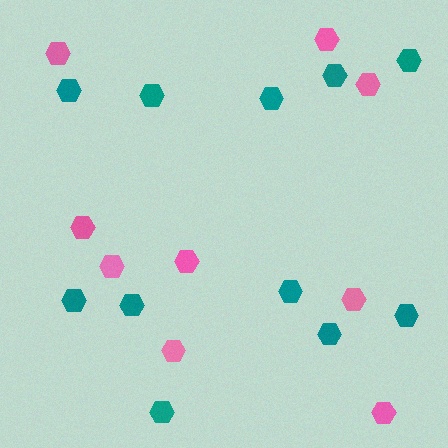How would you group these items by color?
There are 2 groups: one group of teal hexagons (11) and one group of pink hexagons (9).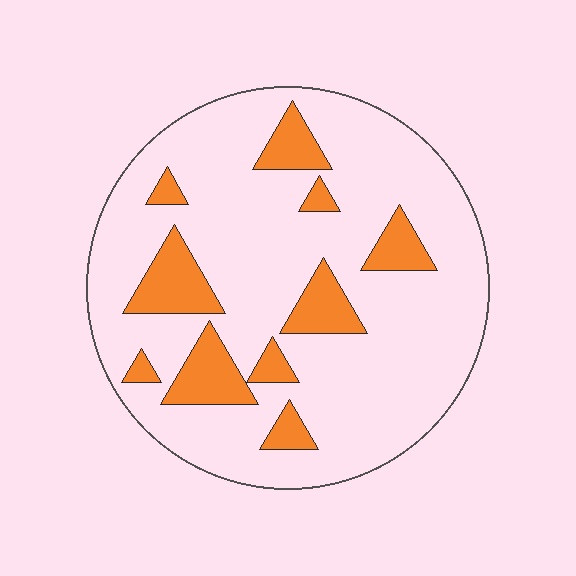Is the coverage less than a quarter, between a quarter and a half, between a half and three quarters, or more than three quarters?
Less than a quarter.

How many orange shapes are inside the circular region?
10.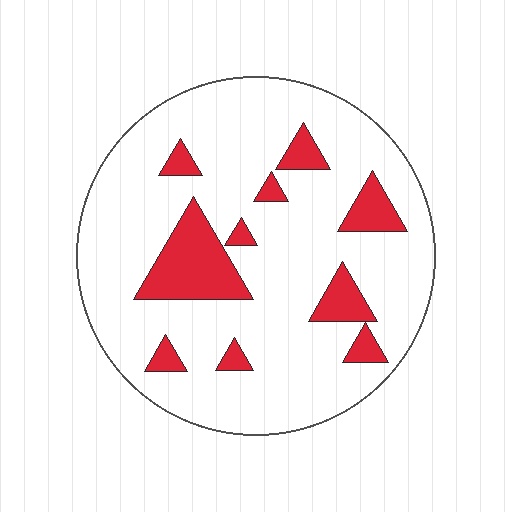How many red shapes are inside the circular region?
10.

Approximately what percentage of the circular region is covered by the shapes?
Approximately 15%.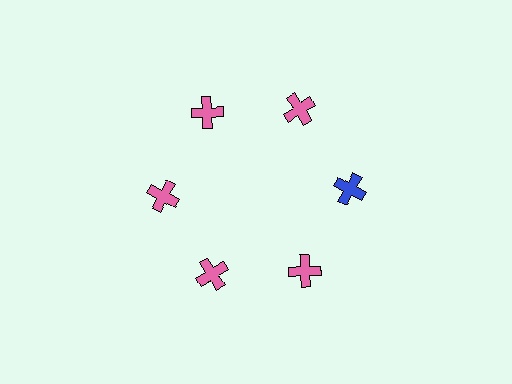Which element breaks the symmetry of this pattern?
The blue cross at roughly the 3 o'clock position breaks the symmetry. All other shapes are pink crosses.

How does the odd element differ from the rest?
It has a different color: blue instead of pink.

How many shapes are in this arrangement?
There are 6 shapes arranged in a ring pattern.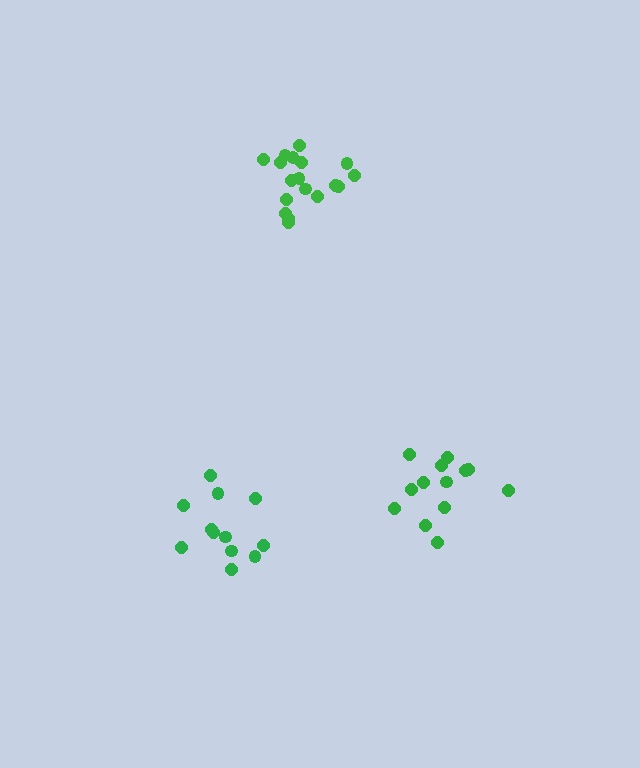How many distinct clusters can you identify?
There are 3 distinct clusters.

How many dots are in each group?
Group 1: 18 dots, Group 2: 12 dots, Group 3: 13 dots (43 total).